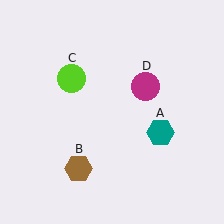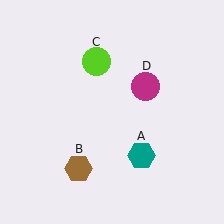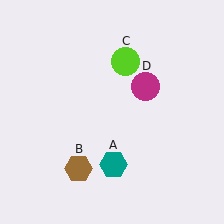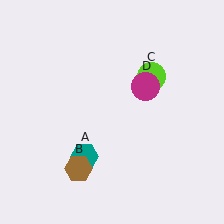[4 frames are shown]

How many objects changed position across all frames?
2 objects changed position: teal hexagon (object A), lime circle (object C).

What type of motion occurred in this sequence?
The teal hexagon (object A), lime circle (object C) rotated clockwise around the center of the scene.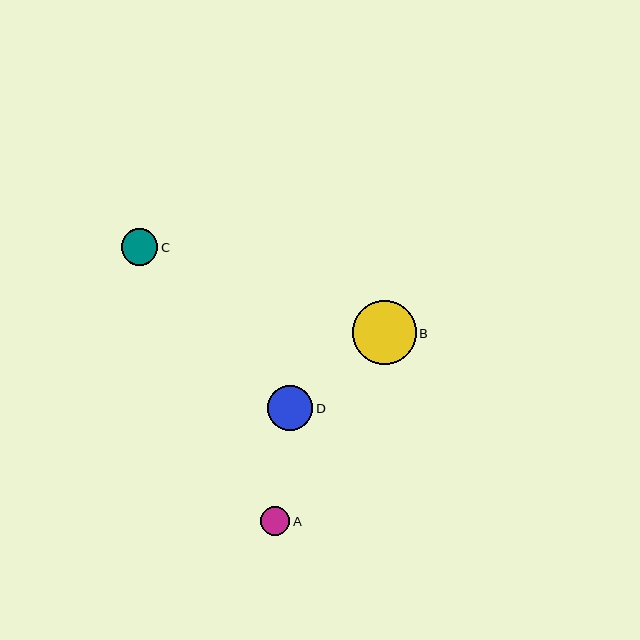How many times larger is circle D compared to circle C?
Circle D is approximately 1.2 times the size of circle C.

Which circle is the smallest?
Circle A is the smallest with a size of approximately 29 pixels.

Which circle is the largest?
Circle B is the largest with a size of approximately 63 pixels.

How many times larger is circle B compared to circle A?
Circle B is approximately 2.2 times the size of circle A.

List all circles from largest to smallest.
From largest to smallest: B, D, C, A.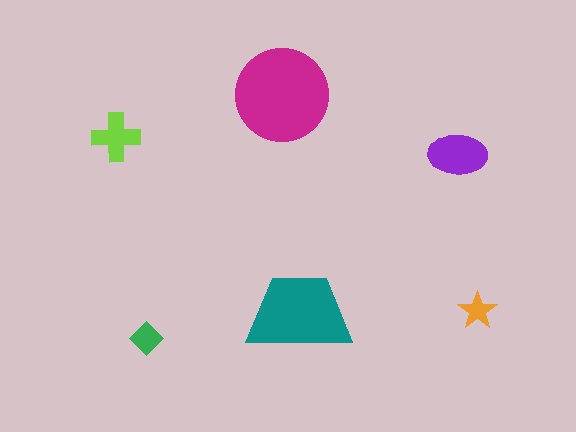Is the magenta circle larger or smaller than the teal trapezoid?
Larger.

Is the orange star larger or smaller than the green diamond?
Smaller.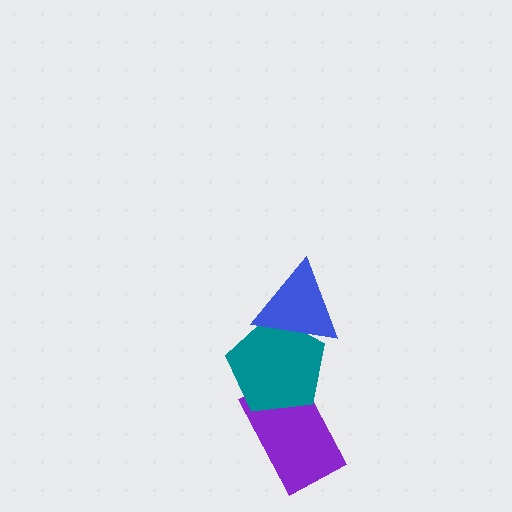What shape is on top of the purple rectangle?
The teal pentagon is on top of the purple rectangle.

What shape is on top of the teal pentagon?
The blue triangle is on top of the teal pentagon.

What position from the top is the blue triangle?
The blue triangle is 1st from the top.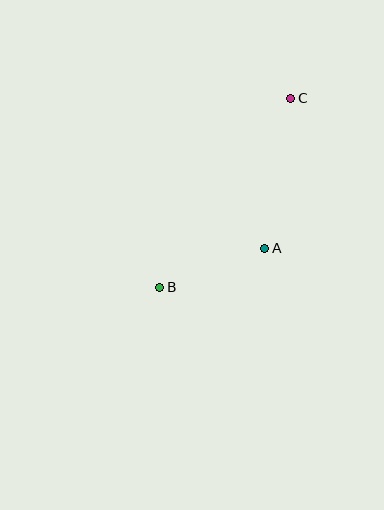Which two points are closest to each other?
Points A and B are closest to each other.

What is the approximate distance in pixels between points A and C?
The distance between A and C is approximately 152 pixels.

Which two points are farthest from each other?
Points B and C are farthest from each other.